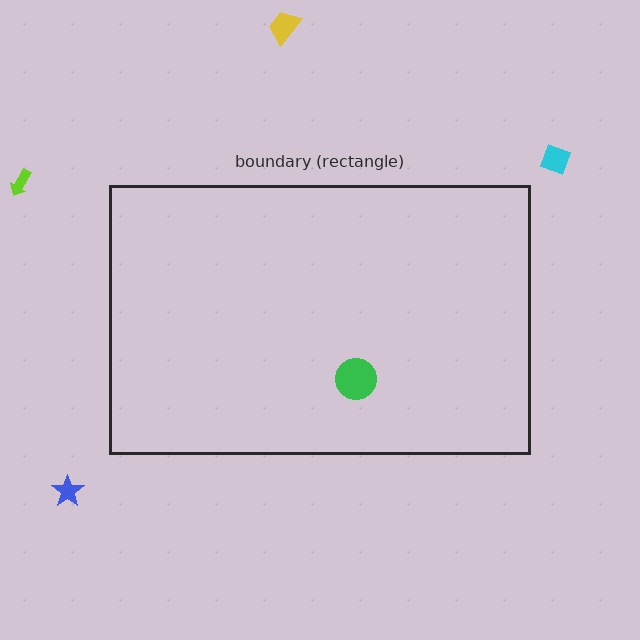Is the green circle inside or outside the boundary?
Inside.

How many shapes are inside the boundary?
1 inside, 4 outside.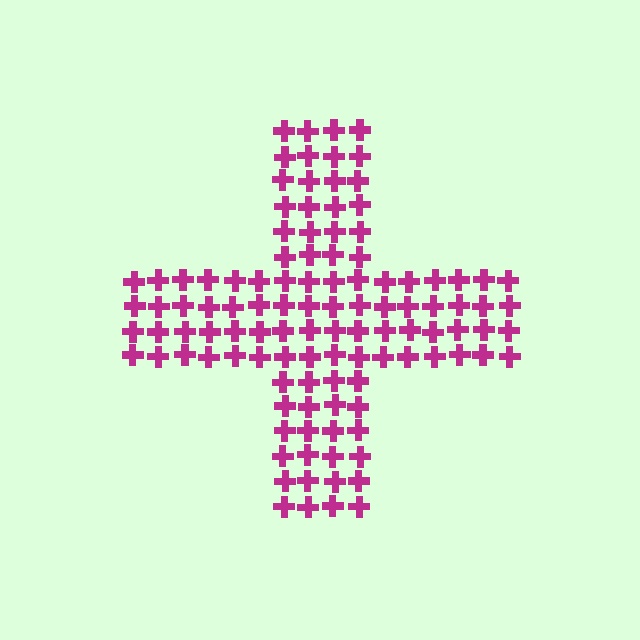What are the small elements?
The small elements are crosses.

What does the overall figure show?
The overall figure shows a cross.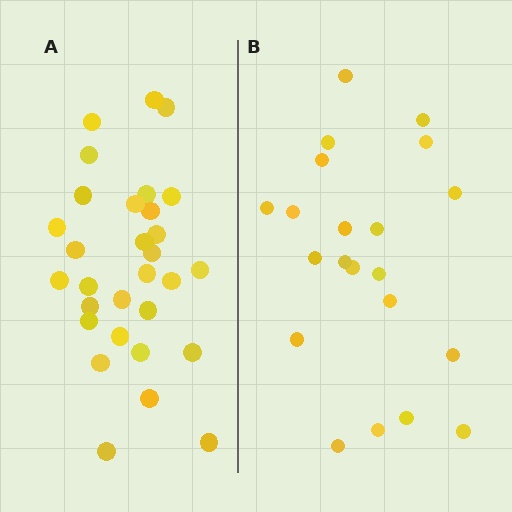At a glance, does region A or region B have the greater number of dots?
Region A (the left region) has more dots.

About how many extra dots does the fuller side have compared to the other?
Region A has roughly 8 or so more dots than region B.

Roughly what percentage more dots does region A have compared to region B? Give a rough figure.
About 45% more.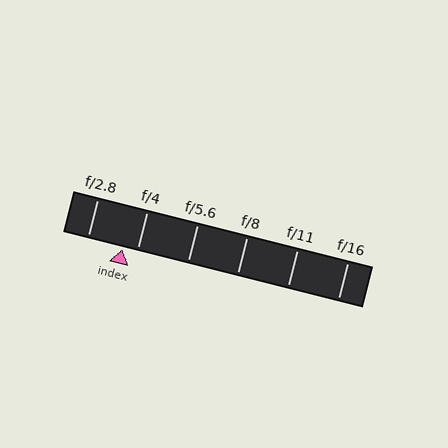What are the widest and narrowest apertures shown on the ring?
The widest aperture shown is f/2.8 and the narrowest is f/16.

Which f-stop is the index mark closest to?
The index mark is closest to f/4.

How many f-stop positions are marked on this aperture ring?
There are 6 f-stop positions marked.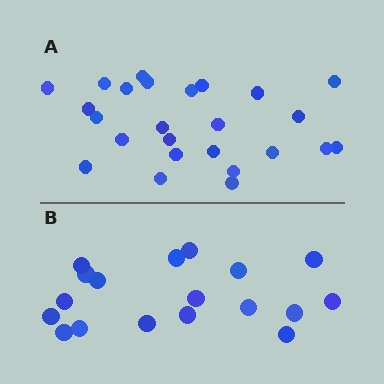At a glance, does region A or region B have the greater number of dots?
Region A (the top region) has more dots.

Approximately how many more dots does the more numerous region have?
Region A has roughly 8 or so more dots than region B.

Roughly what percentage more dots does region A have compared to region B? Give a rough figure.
About 40% more.